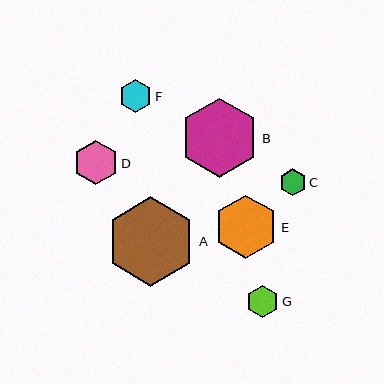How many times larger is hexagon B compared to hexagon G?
Hexagon B is approximately 2.5 times the size of hexagon G.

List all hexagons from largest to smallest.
From largest to smallest: A, B, E, D, F, G, C.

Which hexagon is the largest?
Hexagon A is the largest with a size of approximately 90 pixels.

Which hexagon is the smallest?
Hexagon C is the smallest with a size of approximately 27 pixels.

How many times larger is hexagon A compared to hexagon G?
Hexagon A is approximately 2.8 times the size of hexagon G.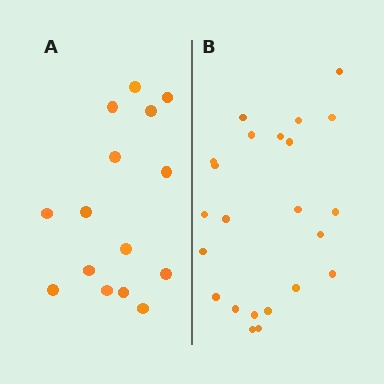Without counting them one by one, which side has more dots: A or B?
Region B (the right region) has more dots.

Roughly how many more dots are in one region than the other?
Region B has roughly 8 or so more dots than region A.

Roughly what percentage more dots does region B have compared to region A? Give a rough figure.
About 55% more.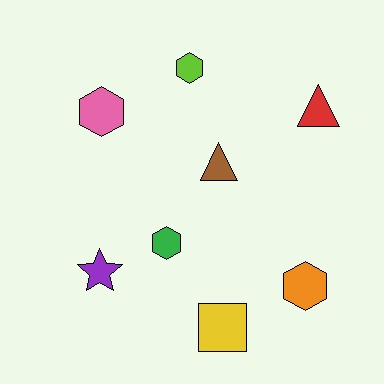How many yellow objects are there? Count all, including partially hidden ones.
There is 1 yellow object.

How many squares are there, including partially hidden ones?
There is 1 square.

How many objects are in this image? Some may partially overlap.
There are 8 objects.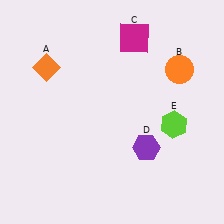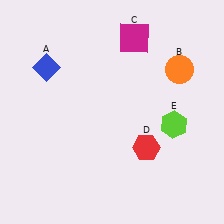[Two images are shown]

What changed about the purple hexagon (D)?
In Image 1, D is purple. In Image 2, it changed to red.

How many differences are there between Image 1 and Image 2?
There are 2 differences between the two images.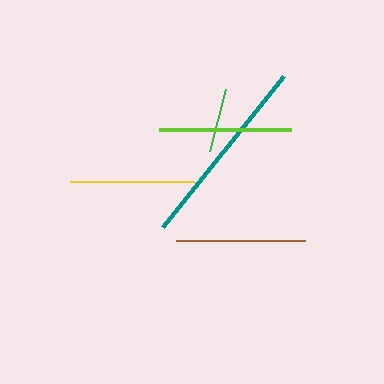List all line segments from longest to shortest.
From longest to shortest: teal, lime, brown, yellow, green.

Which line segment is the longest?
The teal line is the longest at approximately 194 pixels.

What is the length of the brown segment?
The brown segment is approximately 130 pixels long.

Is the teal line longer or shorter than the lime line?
The teal line is longer than the lime line.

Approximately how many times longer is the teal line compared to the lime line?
The teal line is approximately 1.5 times the length of the lime line.